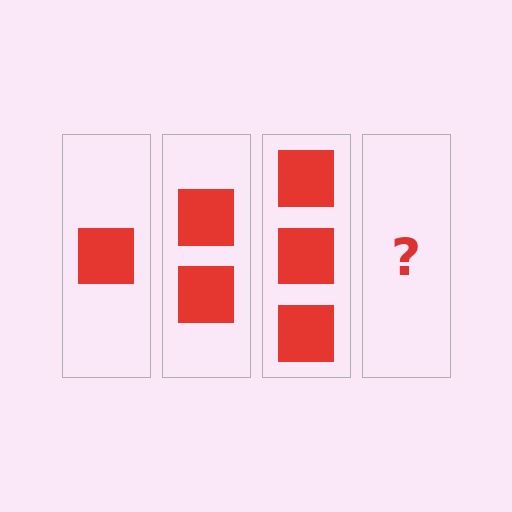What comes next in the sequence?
The next element should be 4 squares.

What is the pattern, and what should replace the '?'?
The pattern is that each step adds one more square. The '?' should be 4 squares.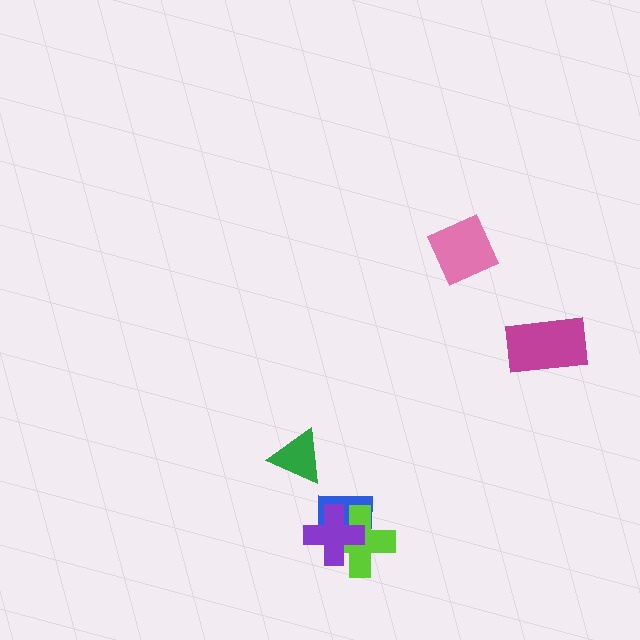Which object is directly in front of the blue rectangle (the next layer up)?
The lime cross is directly in front of the blue rectangle.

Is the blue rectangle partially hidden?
Yes, it is partially covered by another shape.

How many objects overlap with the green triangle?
0 objects overlap with the green triangle.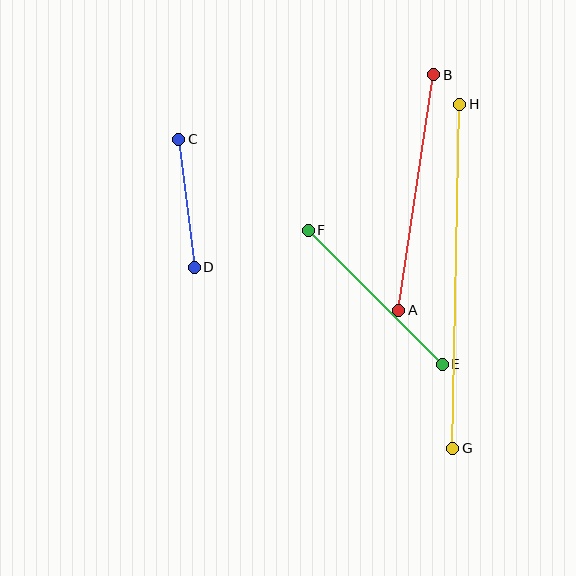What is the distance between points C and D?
The distance is approximately 129 pixels.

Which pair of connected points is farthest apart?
Points G and H are farthest apart.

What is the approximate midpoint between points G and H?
The midpoint is at approximately (456, 276) pixels.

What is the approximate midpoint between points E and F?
The midpoint is at approximately (375, 297) pixels.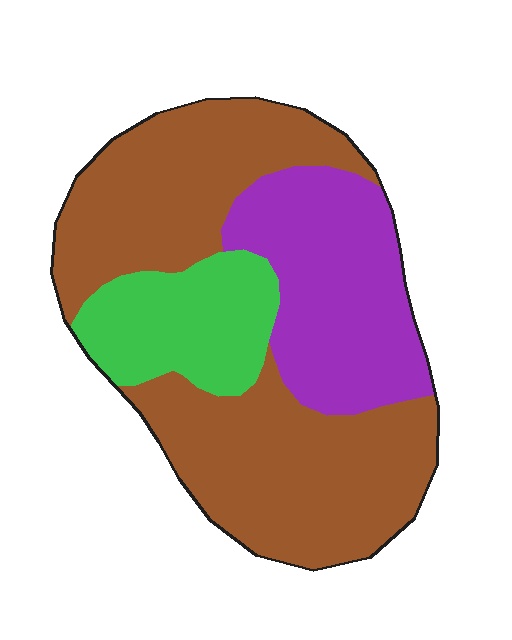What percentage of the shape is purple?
Purple covers about 25% of the shape.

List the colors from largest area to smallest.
From largest to smallest: brown, purple, green.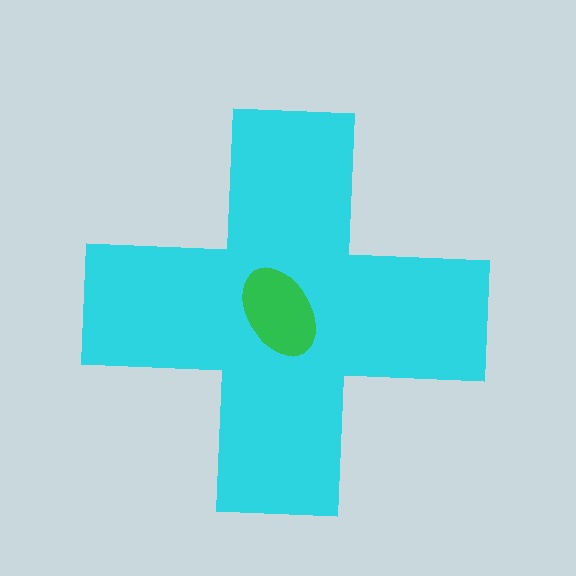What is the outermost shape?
The cyan cross.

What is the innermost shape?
The green ellipse.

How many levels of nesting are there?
2.